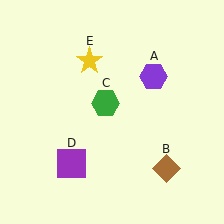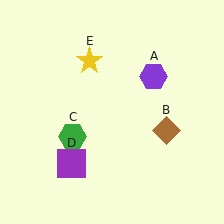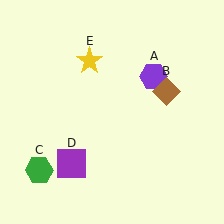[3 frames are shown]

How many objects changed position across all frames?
2 objects changed position: brown diamond (object B), green hexagon (object C).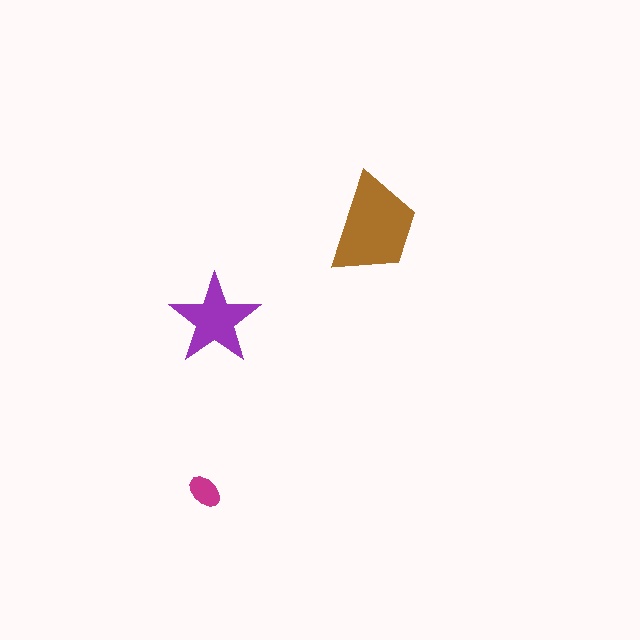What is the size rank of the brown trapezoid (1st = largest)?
1st.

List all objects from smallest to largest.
The magenta ellipse, the purple star, the brown trapezoid.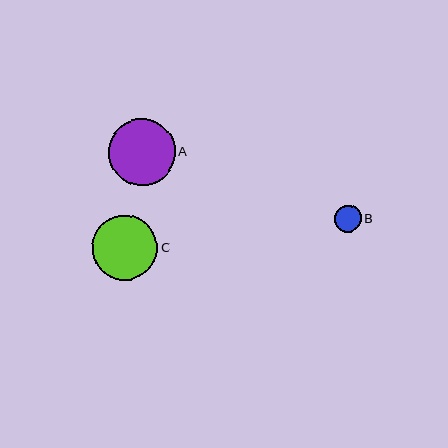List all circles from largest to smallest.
From largest to smallest: A, C, B.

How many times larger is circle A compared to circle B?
Circle A is approximately 2.5 times the size of circle B.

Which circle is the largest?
Circle A is the largest with a size of approximately 67 pixels.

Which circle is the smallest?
Circle B is the smallest with a size of approximately 27 pixels.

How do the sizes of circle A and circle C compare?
Circle A and circle C are approximately the same size.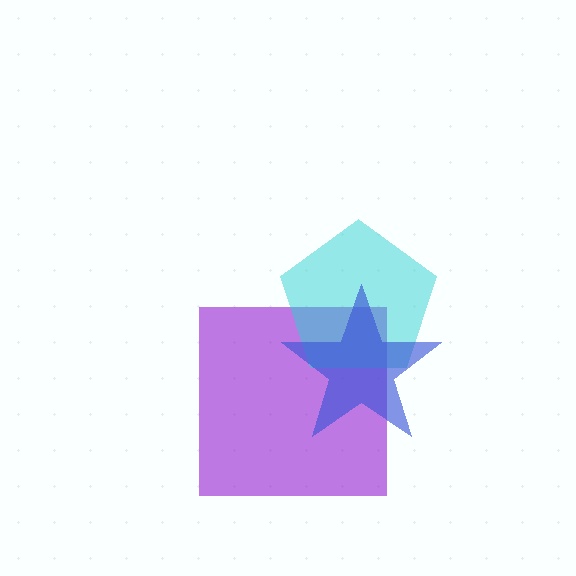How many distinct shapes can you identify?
There are 3 distinct shapes: a purple square, a cyan pentagon, a blue star.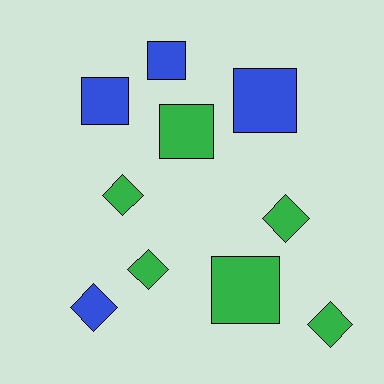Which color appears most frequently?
Green, with 6 objects.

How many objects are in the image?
There are 10 objects.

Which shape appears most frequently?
Diamond, with 5 objects.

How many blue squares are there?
There are 3 blue squares.